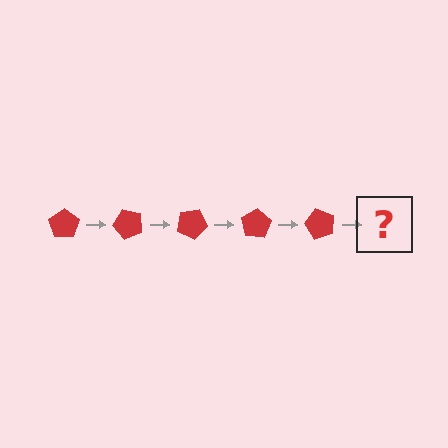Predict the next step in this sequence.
The next step is a red pentagon rotated 250 degrees.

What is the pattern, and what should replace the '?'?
The pattern is that the pentagon rotates 50 degrees each step. The '?' should be a red pentagon rotated 250 degrees.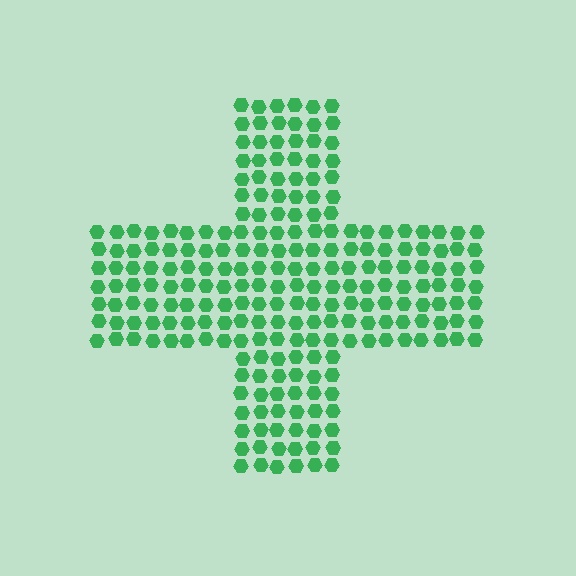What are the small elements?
The small elements are hexagons.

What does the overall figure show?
The overall figure shows a cross.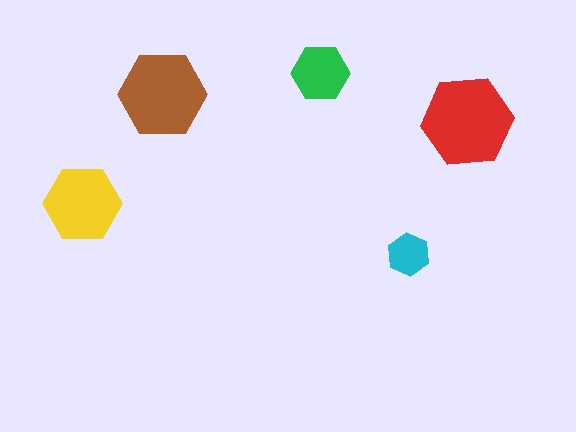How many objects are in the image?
There are 5 objects in the image.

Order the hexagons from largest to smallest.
the red one, the brown one, the yellow one, the green one, the cyan one.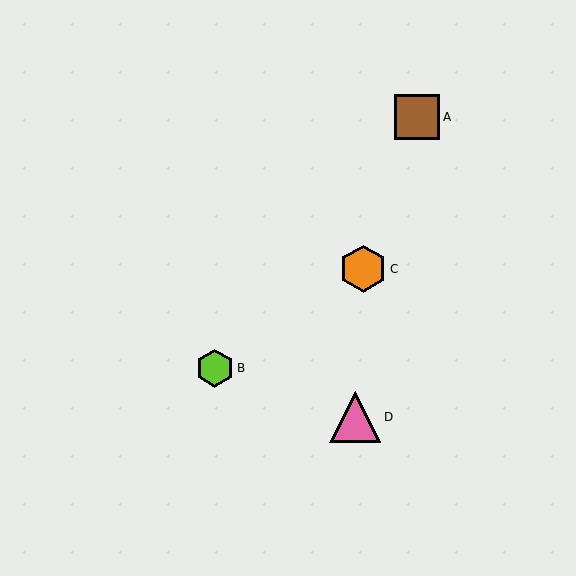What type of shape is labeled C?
Shape C is an orange hexagon.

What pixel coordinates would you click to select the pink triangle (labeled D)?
Click at (355, 417) to select the pink triangle D.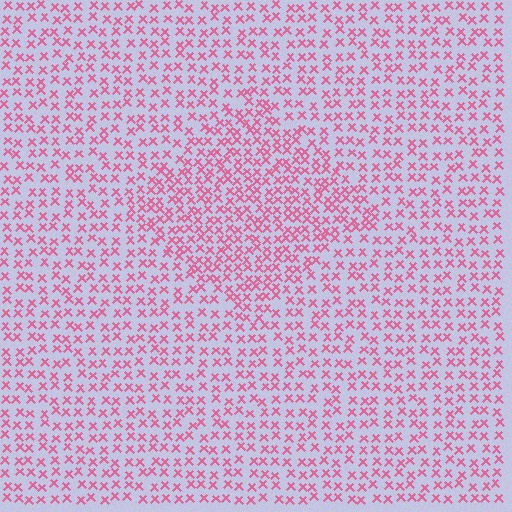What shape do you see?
I see a diamond.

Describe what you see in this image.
The image contains small pink elements arranged at two different densities. A diamond-shaped region is visible where the elements are more densely packed than the surrounding area.